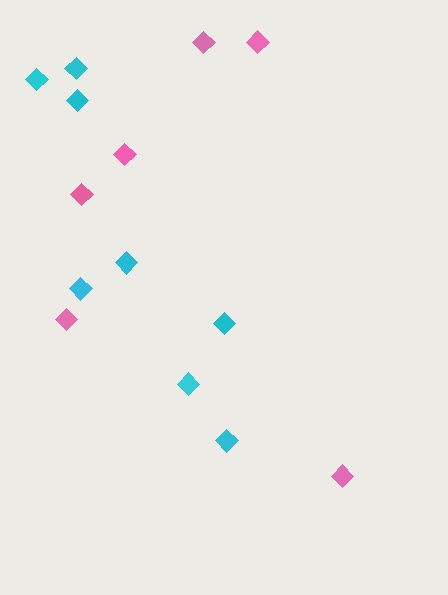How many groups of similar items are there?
There are 2 groups: one group of cyan diamonds (8) and one group of pink diamonds (6).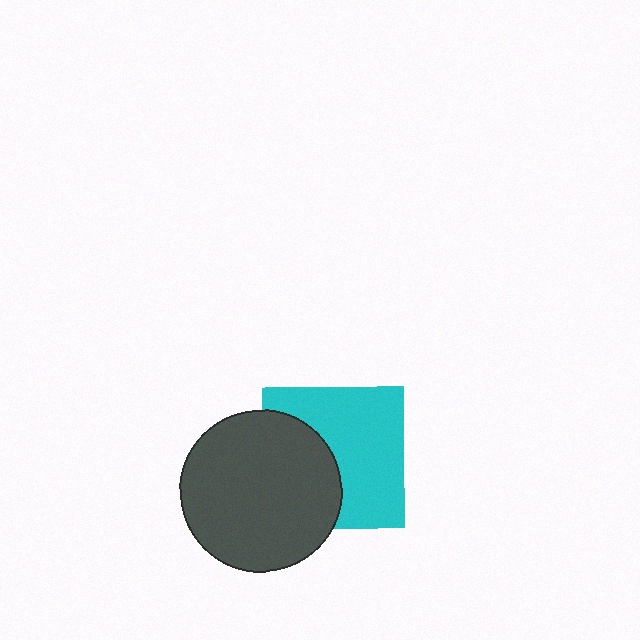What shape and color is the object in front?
The object in front is a dark gray circle.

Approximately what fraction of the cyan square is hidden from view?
Roughly 40% of the cyan square is hidden behind the dark gray circle.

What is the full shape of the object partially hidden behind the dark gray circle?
The partially hidden object is a cyan square.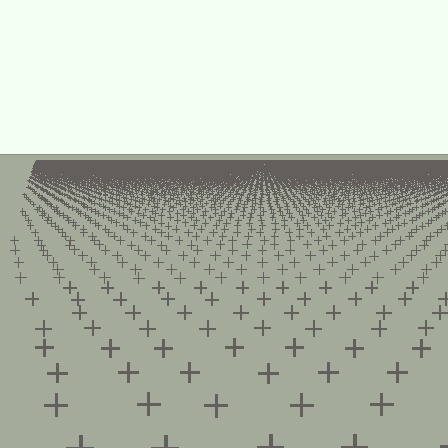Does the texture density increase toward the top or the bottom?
Density increases toward the top.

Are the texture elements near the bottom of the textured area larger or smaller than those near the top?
Larger. Near the bottom, elements are closer to the viewer and appear at a bigger on-screen size.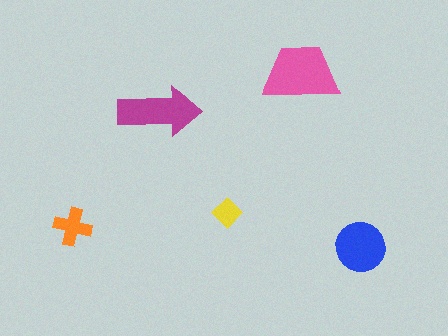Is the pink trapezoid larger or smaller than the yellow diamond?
Larger.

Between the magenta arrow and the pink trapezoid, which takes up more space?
The pink trapezoid.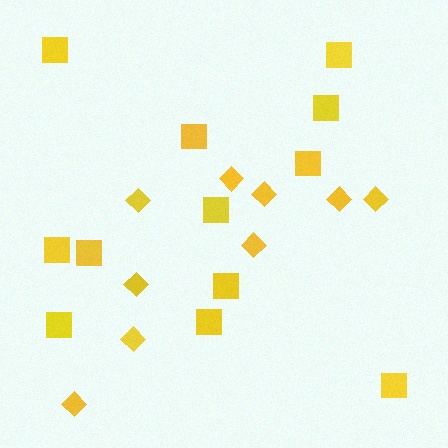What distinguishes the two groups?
There are 2 groups: one group of squares (12) and one group of diamonds (9).